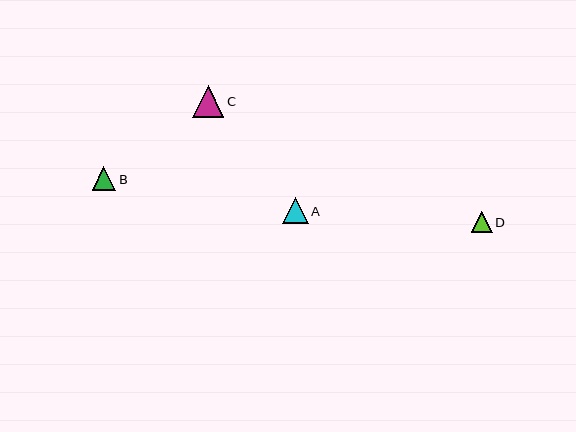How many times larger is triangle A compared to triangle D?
Triangle A is approximately 1.2 times the size of triangle D.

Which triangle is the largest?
Triangle C is the largest with a size of approximately 31 pixels.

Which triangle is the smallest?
Triangle D is the smallest with a size of approximately 21 pixels.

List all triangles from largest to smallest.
From largest to smallest: C, A, B, D.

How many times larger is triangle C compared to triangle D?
Triangle C is approximately 1.5 times the size of triangle D.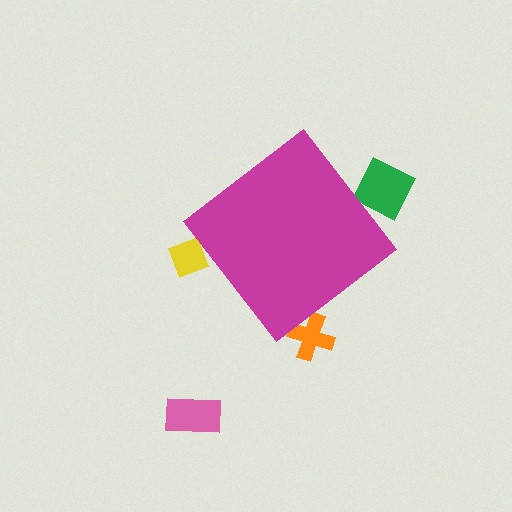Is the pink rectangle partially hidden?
No, the pink rectangle is fully visible.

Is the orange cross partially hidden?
Yes, the orange cross is partially hidden behind the magenta diamond.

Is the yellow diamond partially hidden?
Yes, the yellow diamond is partially hidden behind the magenta diamond.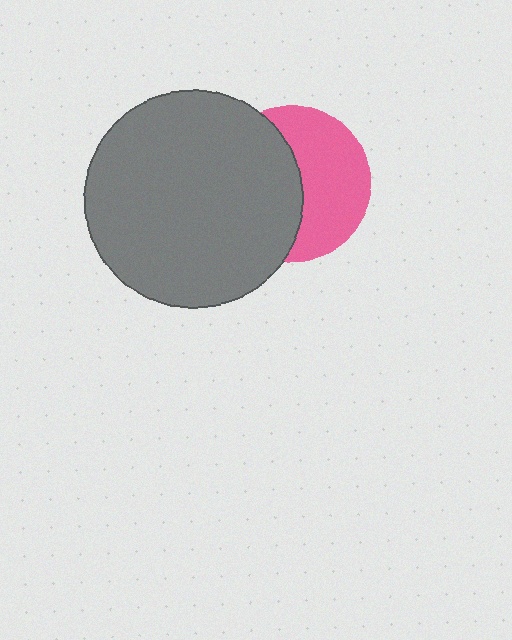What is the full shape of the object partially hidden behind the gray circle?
The partially hidden object is a pink circle.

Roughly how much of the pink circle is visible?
About half of it is visible (roughly 50%).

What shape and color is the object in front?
The object in front is a gray circle.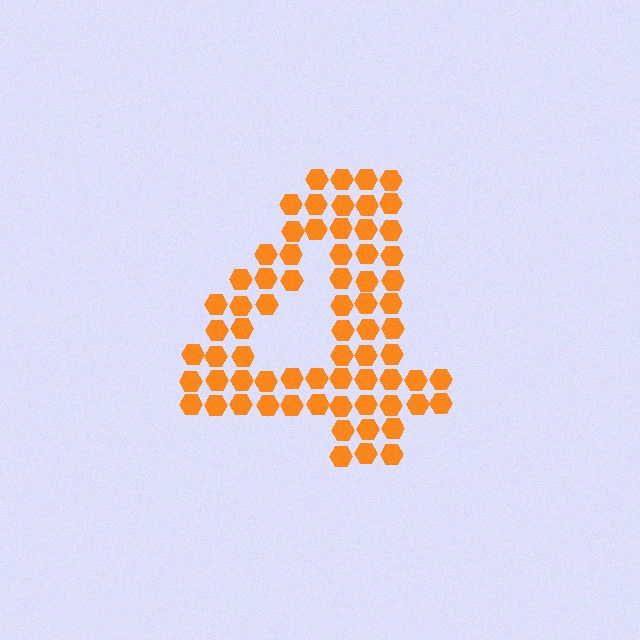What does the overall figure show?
The overall figure shows the digit 4.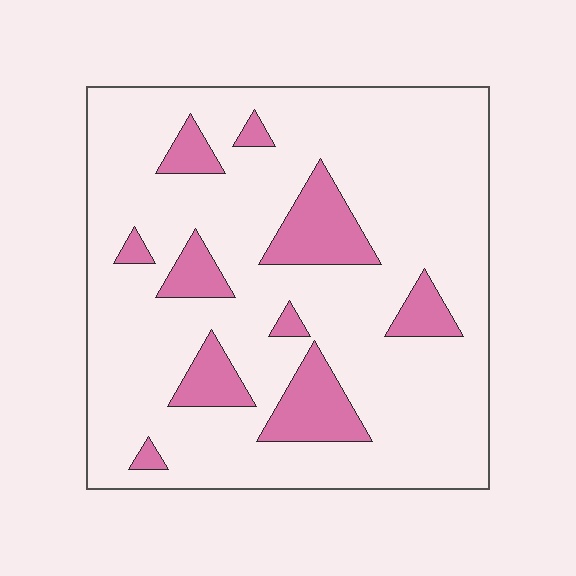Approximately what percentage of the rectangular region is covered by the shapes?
Approximately 15%.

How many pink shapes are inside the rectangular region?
10.